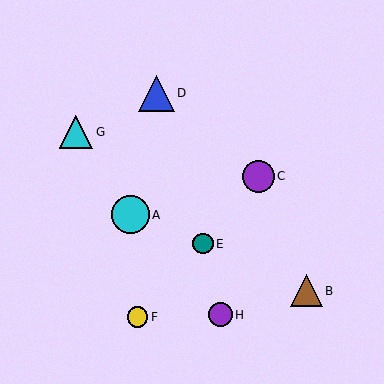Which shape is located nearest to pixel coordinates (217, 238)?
The teal circle (labeled E) at (203, 244) is nearest to that location.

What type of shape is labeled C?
Shape C is a purple circle.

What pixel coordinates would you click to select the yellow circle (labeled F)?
Click at (137, 317) to select the yellow circle F.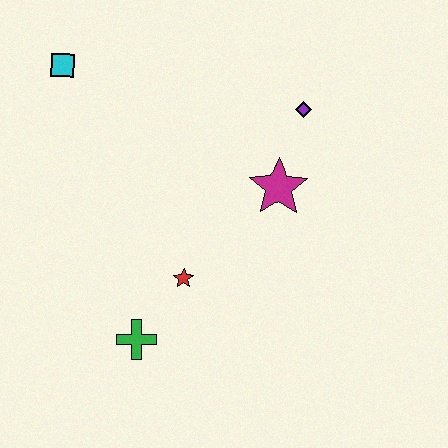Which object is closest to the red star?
The green cross is closest to the red star.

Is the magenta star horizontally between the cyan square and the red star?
No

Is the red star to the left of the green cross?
No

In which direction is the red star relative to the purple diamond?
The red star is below the purple diamond.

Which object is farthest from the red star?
The cyan square is farthest from the red star.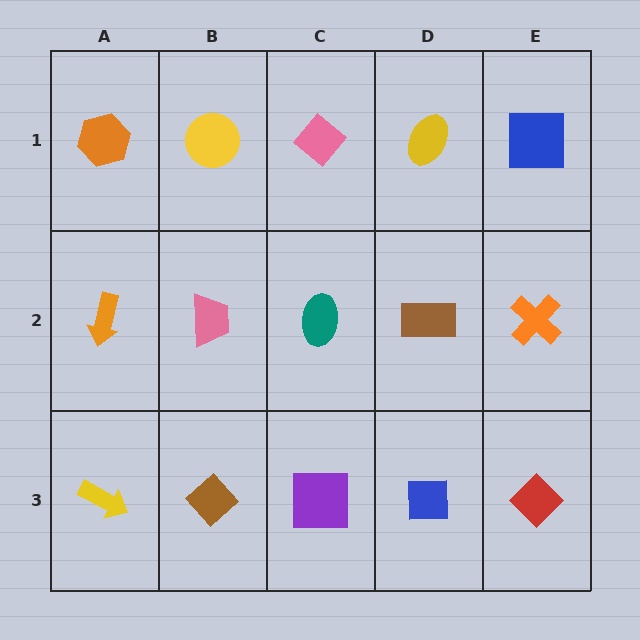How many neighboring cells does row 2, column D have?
4.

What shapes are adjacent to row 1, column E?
An orange cross (row 2, column E), a yellow ellipse (row 1, column D).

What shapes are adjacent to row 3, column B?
A pink trapezoid (row 2, column B), a yellow arrow (row 3, column A), a purple square (row 3, column C).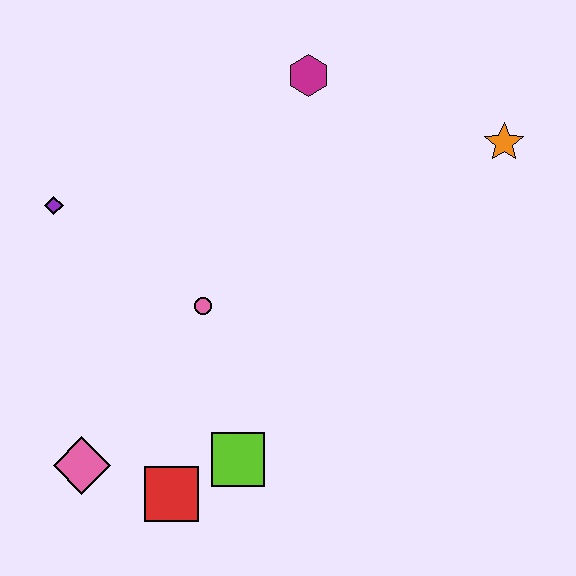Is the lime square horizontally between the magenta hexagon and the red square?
Yes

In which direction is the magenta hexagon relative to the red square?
The magenta hexagon is above the red square.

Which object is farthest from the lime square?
The orange star is farthest from the lime square.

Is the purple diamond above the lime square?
Yes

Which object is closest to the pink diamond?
The red square is closest to the pink diamond.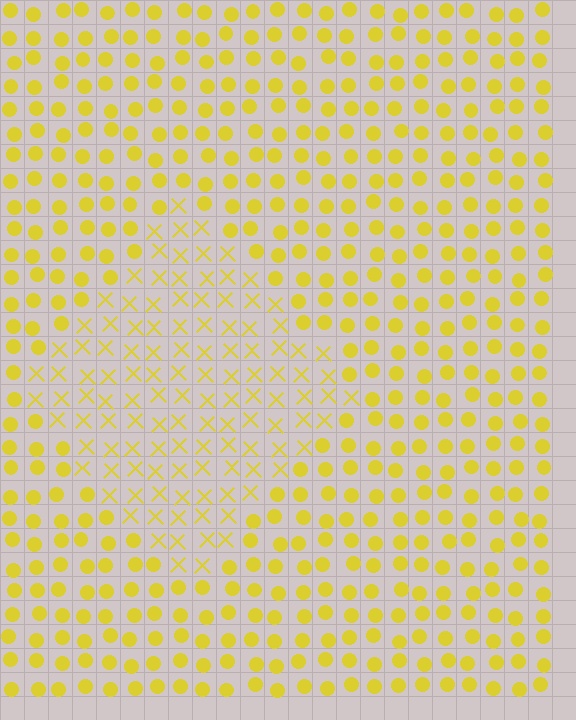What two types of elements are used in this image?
The image uses X marks inside the diamond region and circles outside it.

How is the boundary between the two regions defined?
The boundary is defined by a change in element shape: X marks inside vs. circles outside. All elements share the same color and spacing.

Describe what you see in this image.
The image is filled with small yellow elements arranged in a uniform grid. A diamond-shaped region contains X marks, while the surrounding area contains circles. The boundary is defined purely by the change in element shape.